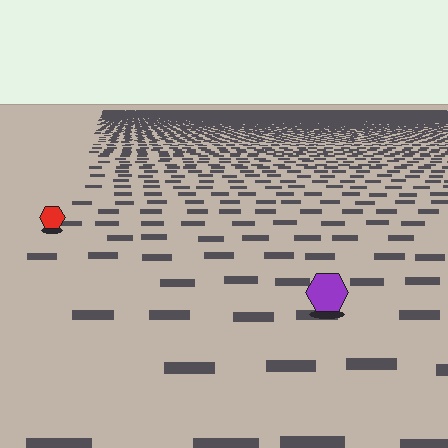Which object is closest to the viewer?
The purple hexagon is closest. The texture marks near it are larger and more spread out.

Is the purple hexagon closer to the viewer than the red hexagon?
Yes. The purple hexagon is closer — you can tell from the texture gradient: the ground texture is coarser near it.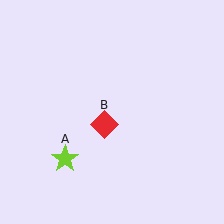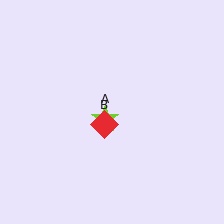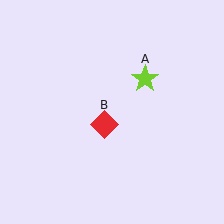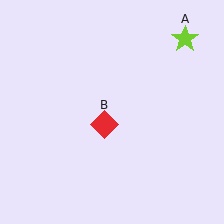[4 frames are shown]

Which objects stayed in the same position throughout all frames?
Red diamond (object B) remained stationary.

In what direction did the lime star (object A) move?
The lime star (object A) moved up and to the right.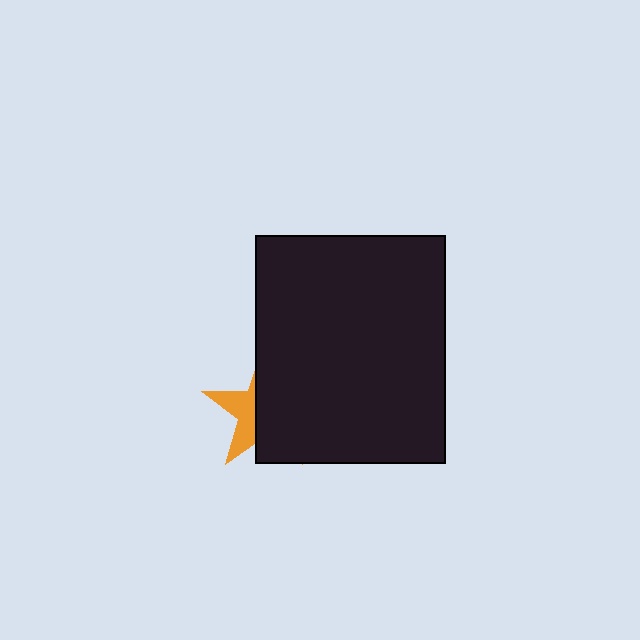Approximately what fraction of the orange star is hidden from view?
Roughly 64% of the orange star is hidden behind the black rectangle.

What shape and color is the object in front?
The object in front is a black rectangle.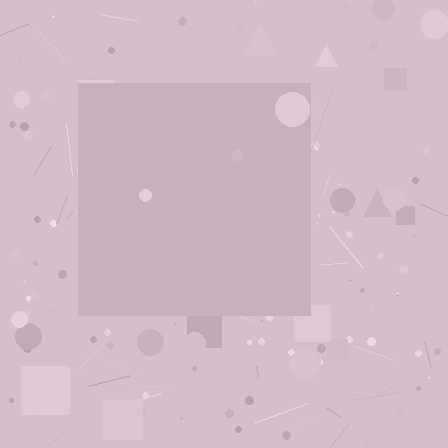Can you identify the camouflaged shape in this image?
The camouflaged shape is a square.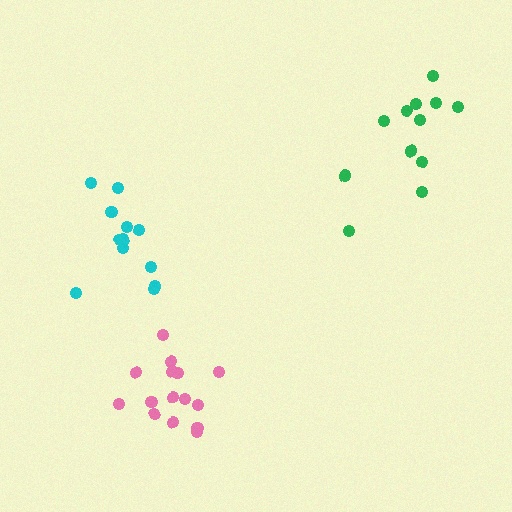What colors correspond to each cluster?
The clusters are colored: cyan, pink, green.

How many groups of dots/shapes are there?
There are 3 groups.